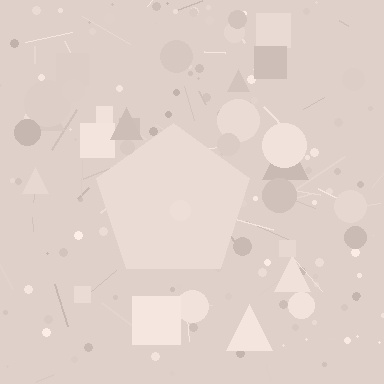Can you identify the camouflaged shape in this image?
The camouflaged shape is a pentagon.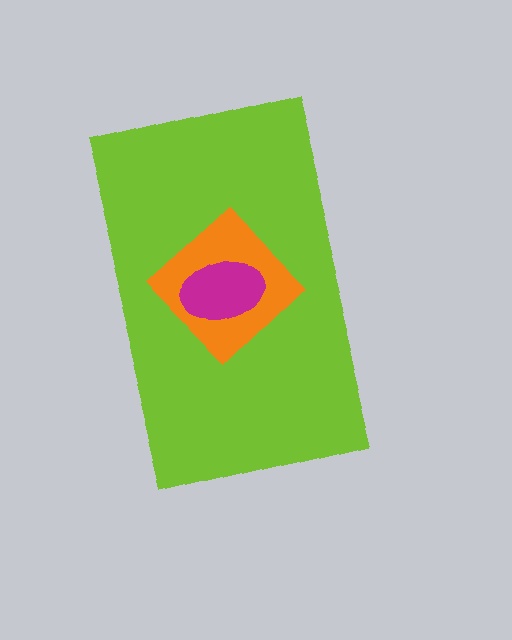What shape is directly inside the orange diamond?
The magenta ellipse.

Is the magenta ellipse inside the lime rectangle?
Yes.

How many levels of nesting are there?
3.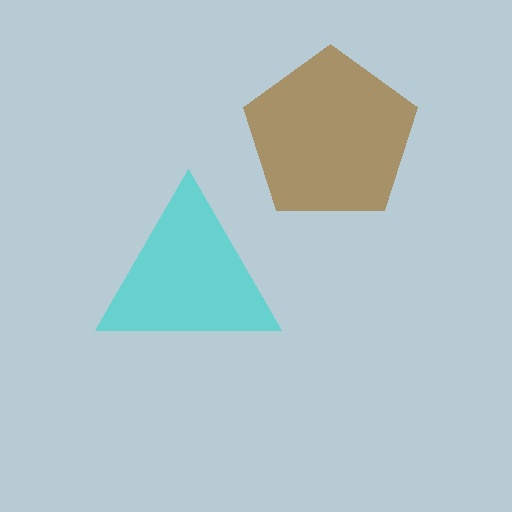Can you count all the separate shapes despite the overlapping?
Yes, there are 2 separate shapes.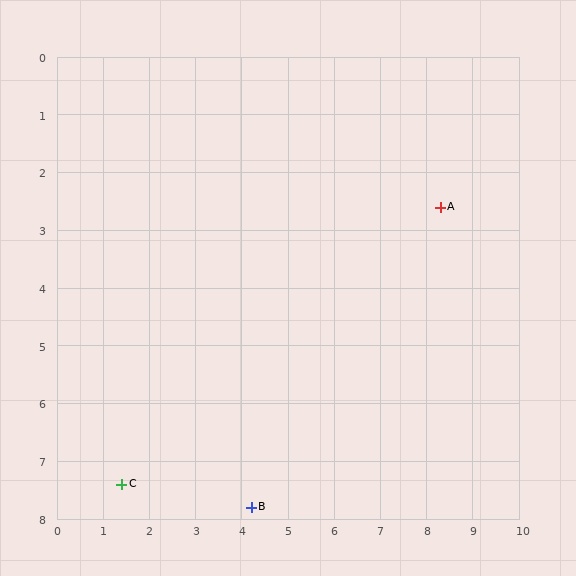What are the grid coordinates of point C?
Point C is at approximately (1.4, 7.4).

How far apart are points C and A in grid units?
Points C and A are about 8.4 grid units apart.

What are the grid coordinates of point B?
Point B is at approximately (4.2, 7.8).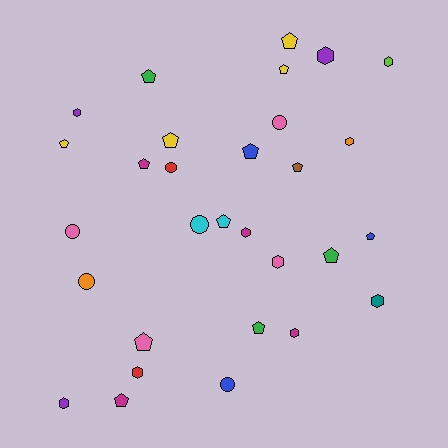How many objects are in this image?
There are 30 objects.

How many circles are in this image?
There are 6 circles.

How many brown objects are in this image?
There is 1 brown object.